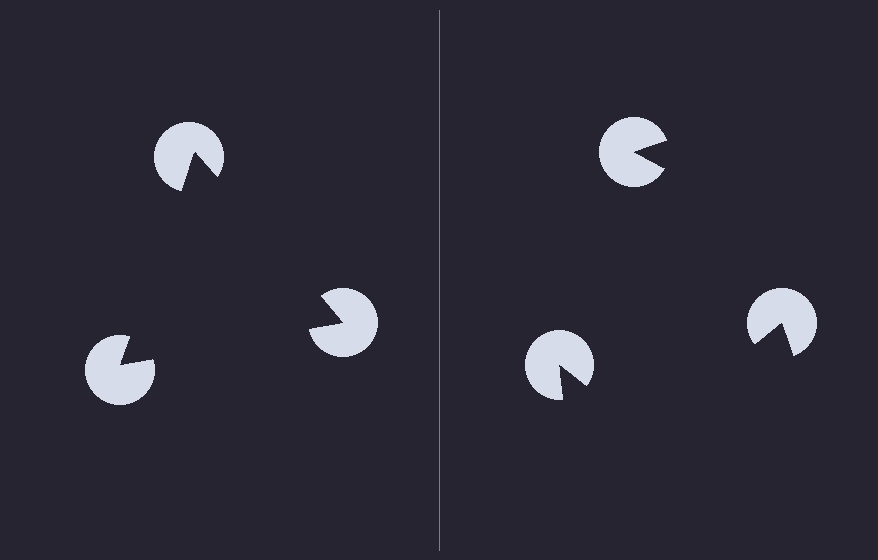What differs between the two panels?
The pac-man discs are positioned identically on both sides; only the wedge orientations differ. On the left they align to a triangle; on the right they are misaligned.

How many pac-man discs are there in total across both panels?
6 — 3 on each side.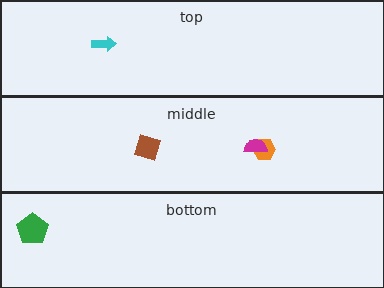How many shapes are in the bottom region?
1.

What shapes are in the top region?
The cyan arrow.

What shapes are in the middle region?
The brown diamond, the orange hexagon, the magenta semicircle.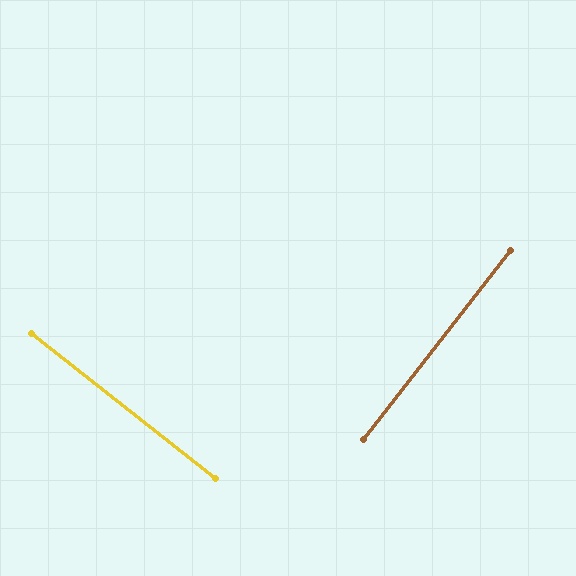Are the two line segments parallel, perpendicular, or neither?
Perpendicular — they meet at approximately 90°.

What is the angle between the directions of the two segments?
Approximately 90 degrees.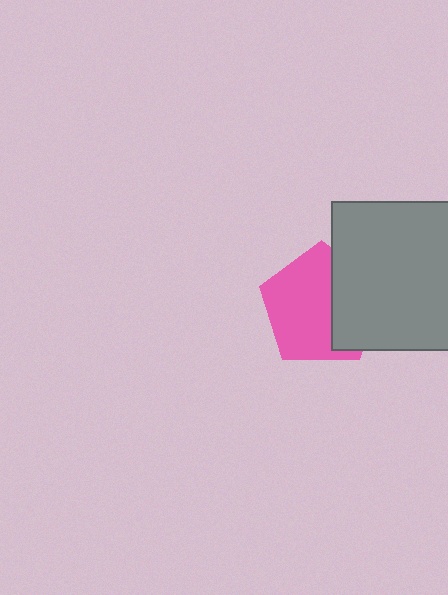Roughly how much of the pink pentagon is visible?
About half of it is visible (roughly 64%).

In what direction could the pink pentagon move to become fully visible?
The pink pentagon could move left. That would shift it out from behind the gray square entirely.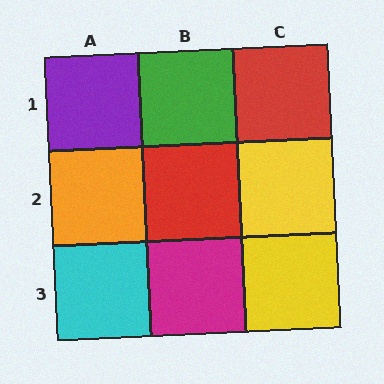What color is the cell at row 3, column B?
Magenta.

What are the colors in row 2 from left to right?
Orange, red, yellow.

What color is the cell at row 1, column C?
Red.